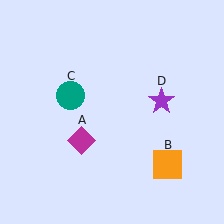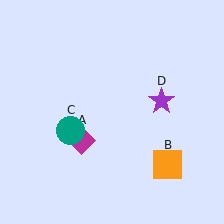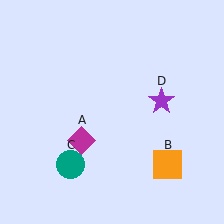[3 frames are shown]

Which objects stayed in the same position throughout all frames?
Magenta diamond (object A) and orange square (object B) and purple star (object D) remained stationary.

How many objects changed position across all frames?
1 object changed position: teal circle (object C).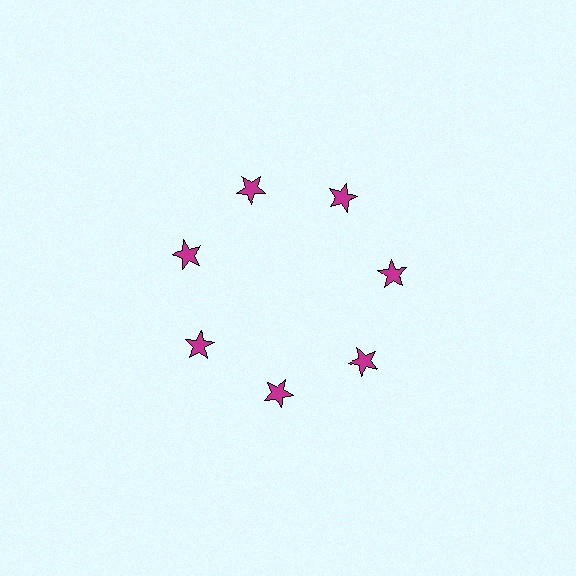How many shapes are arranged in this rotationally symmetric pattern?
There are 7 shapes, arranged in 7 groups of 1.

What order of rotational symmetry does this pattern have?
This pattern has 7-fold rotational symmetry.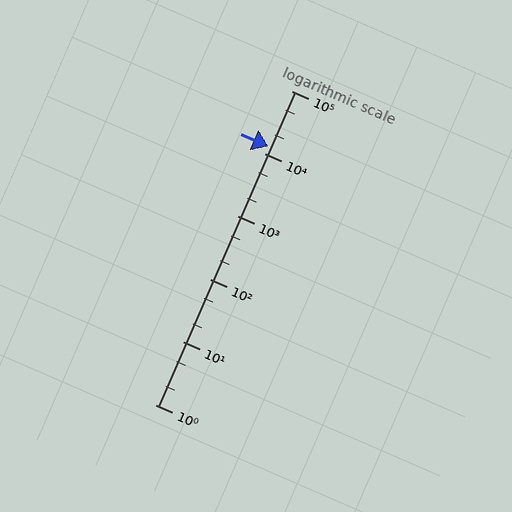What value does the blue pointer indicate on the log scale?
The pointer indicates approximately 13000.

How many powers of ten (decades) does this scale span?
The scale spans 5 decades, from 1 to 100000.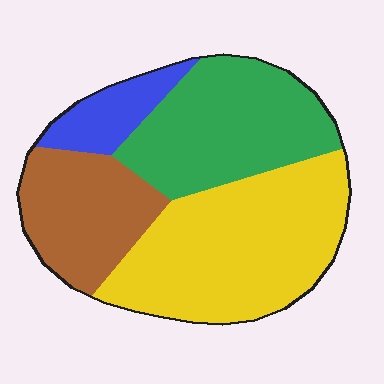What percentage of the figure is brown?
Brown covers around 20% of the figure.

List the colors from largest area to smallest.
From largest to smallest: yellow, green, brown, blue.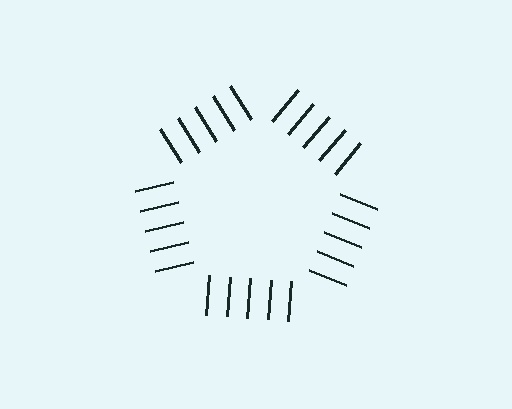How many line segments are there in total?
25 — 5 along each of the 5 edges.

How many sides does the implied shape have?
5 sides — the line-ends trace a pentagon.